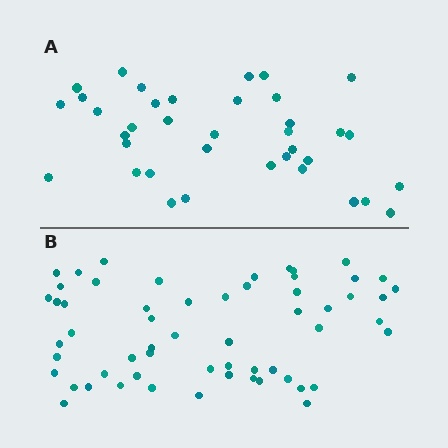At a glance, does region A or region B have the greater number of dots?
Region B (the bottom region) has more dots.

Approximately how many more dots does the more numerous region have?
Region B has approximately 20 more dots than region A.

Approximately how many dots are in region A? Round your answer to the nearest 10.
About 40 dots. (The exact count is 37, which rounds to 40.)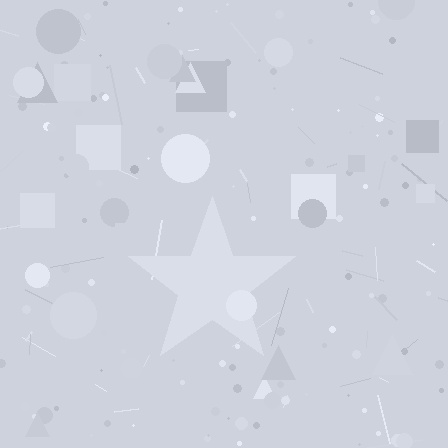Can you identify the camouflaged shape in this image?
The camouflaged shape is a star.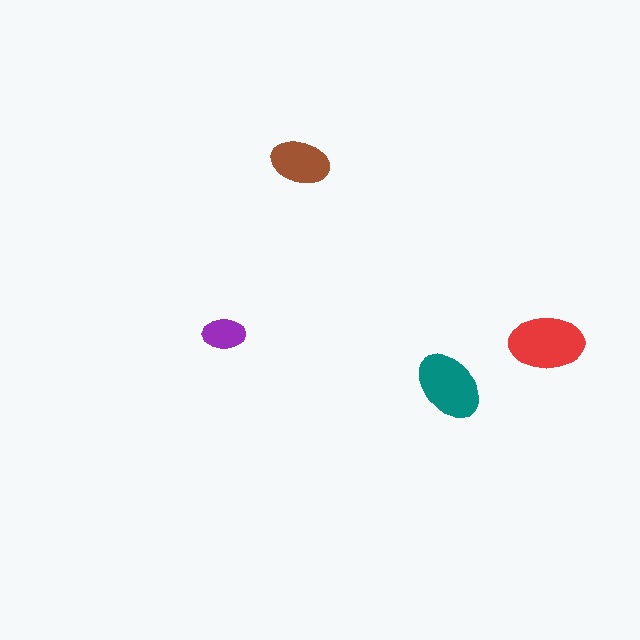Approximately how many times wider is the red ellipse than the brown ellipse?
About 1.5 times wider.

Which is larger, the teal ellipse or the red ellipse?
The red one.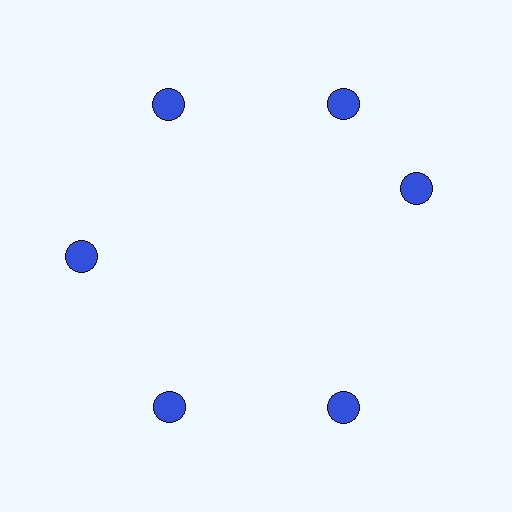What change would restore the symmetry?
The symmetry would be restored by rotating it back into even spacing with its neighbors so that all 6 circles sit at equal angles and equal distance from the center.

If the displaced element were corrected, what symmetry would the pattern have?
It would have 6-fold rotational symmetry — the pattern would map onto itself every 60 degrees.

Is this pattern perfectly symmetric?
No. The 6 blue circles are arranged in a ring, but one element near the 3 o'clock position is rotated out of alignment along the ring, breaking the 6-fold rotational symmetry.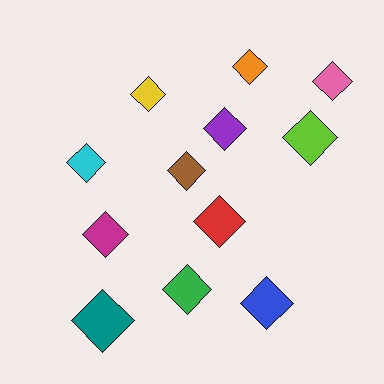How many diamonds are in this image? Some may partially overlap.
There are 12 diamonds.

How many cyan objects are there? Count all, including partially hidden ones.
There is 1 cyan object.